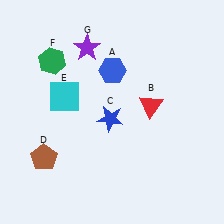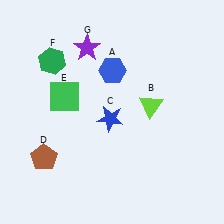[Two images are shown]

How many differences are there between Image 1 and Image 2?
There are 2 differences between the two images.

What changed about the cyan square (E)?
In Image 1, E is cyan. In Image 2, it changed to green.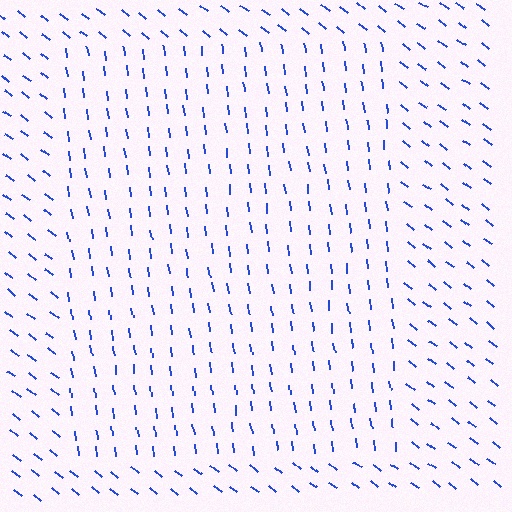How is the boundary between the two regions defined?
The boundary is defined purely by a change in line orientation (approximately 45 degrees difference). All lines are the same color and thickness.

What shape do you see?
I see a rectangle.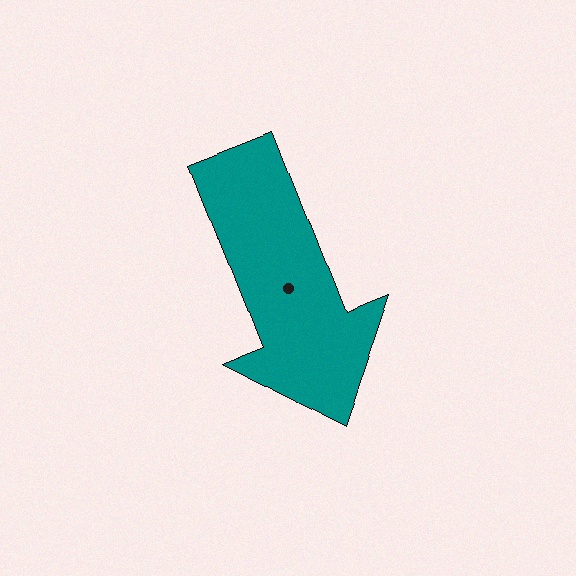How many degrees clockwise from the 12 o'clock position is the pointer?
Approximately 158 degrees.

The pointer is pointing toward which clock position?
Roughly 5 o'clock.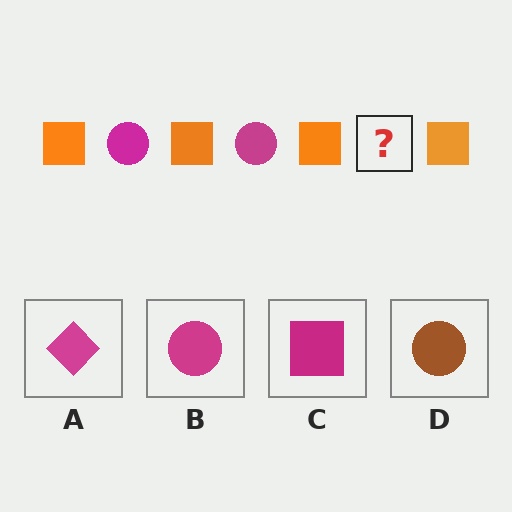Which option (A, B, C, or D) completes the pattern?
B.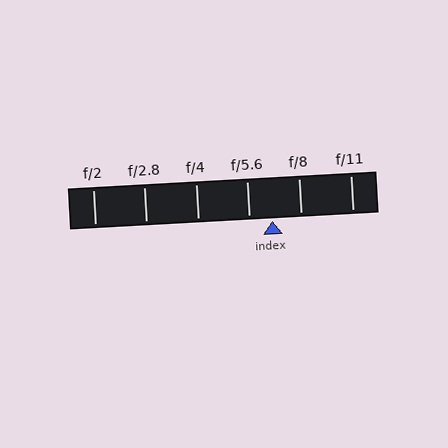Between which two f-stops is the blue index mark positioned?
The index mark is between f/5.6 and f/8.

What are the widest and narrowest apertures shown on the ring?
The widest aperture shown is f/2 and the narrowest is f/11.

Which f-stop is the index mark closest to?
The index mark is closest to f/5.6.